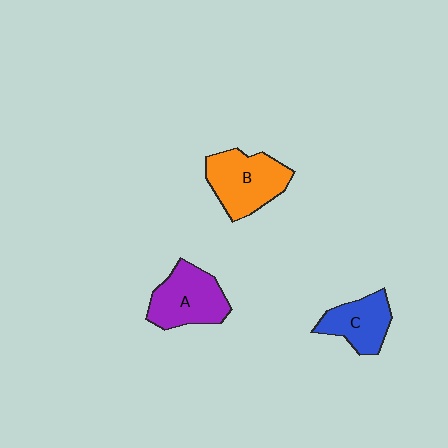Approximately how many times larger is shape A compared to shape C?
Approximately 1.3 times.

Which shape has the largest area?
Shape B (orange).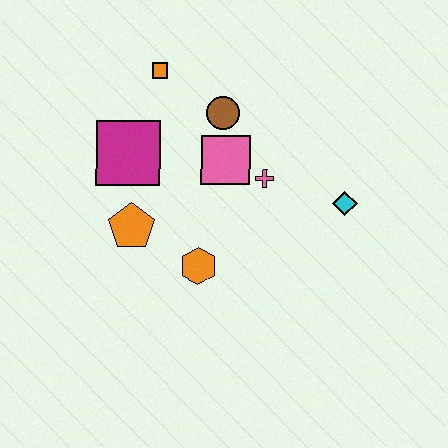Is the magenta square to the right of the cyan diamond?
No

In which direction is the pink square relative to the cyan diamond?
The pink square is to the left of the cyan diamond.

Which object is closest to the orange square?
The brown circle is closest to the orange square.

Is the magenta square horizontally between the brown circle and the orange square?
No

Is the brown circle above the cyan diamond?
Yes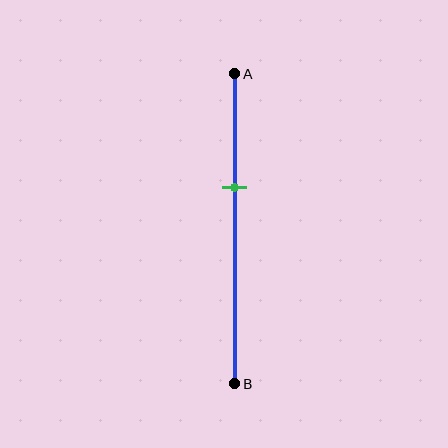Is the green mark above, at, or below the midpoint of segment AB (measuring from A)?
The green mark is above the midpoint of segment AB.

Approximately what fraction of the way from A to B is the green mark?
The green mark is approximately 35% of the way from A to B.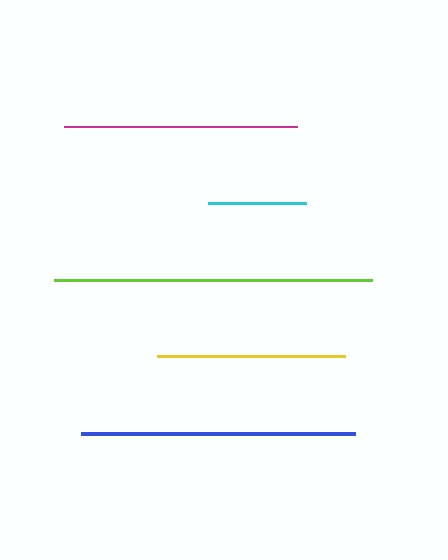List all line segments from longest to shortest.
From longest to shortest: lime, blue, magenta, yellow, cyan.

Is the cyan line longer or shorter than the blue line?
The blue line is longer than the cyan line.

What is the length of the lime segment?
The lime segment is approximately 318 pixels long.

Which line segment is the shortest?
The cyan line is the shortest at approximately 98 pixels.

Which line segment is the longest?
The lime line is the longest at approximately 318 pixels.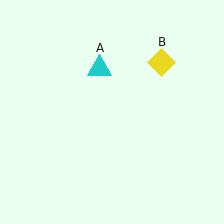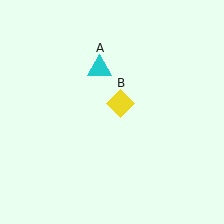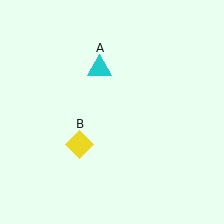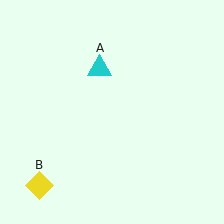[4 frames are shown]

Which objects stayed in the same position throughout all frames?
Cyan triangle (object A) remained stationary.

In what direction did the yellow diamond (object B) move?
The yellow diamond (object B) moved down and to the left.